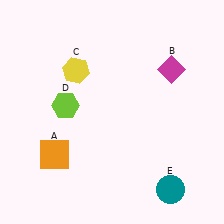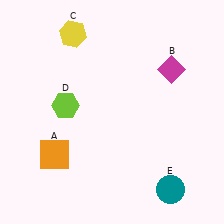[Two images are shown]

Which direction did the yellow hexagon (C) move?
The yellow hexagon (C) moved up.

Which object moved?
The yellow hexagon (C) moved up.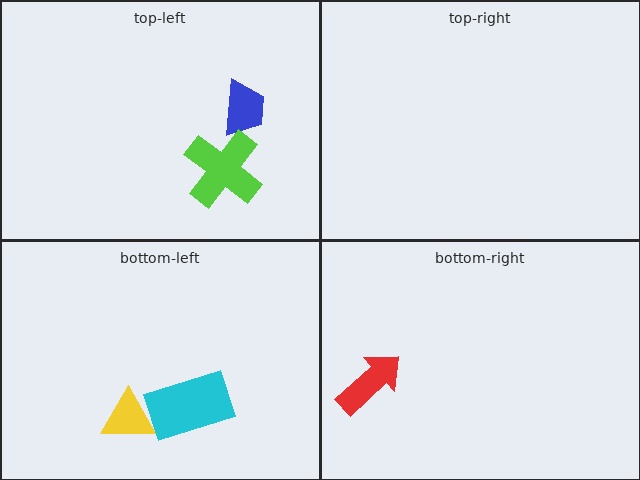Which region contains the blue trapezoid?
The top-left region.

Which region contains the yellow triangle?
The bottom-left region.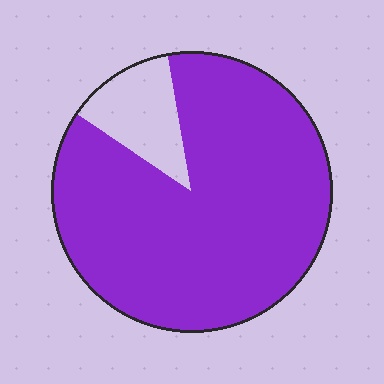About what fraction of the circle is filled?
About seven eighths (7/8).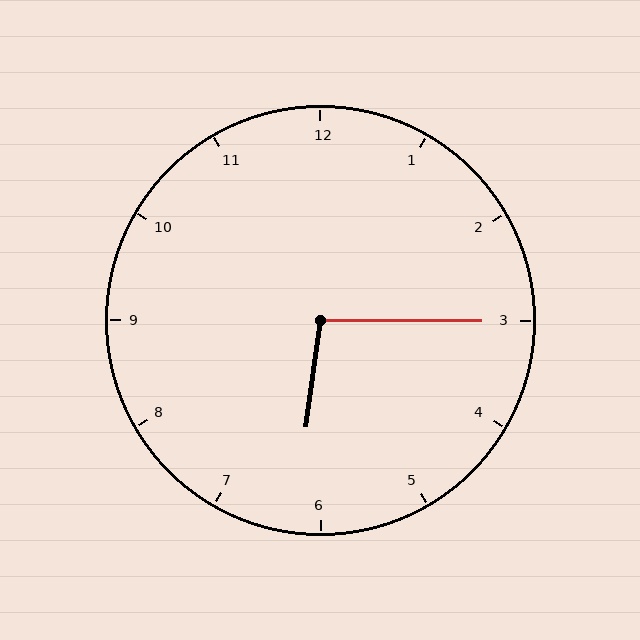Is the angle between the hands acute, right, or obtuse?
It is obtuse.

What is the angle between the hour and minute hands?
Approximately 98 degrees.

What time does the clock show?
6:15.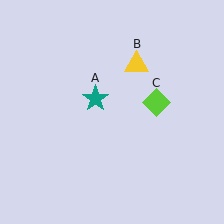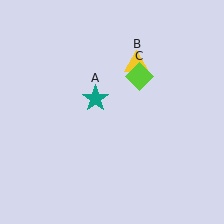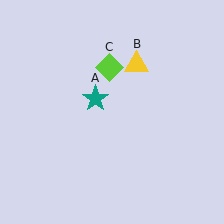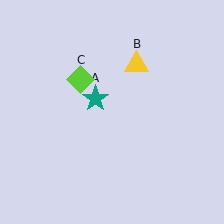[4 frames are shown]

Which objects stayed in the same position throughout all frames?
Teal star (object A) and yellow triangle (object B) remained stationary.